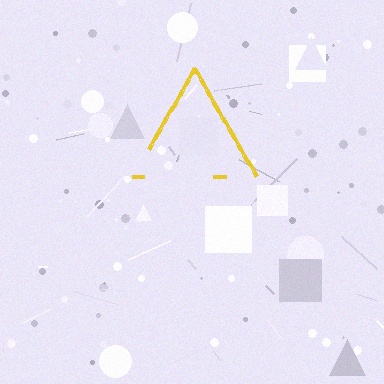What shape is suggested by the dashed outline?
The dashed outline suggests a triangle.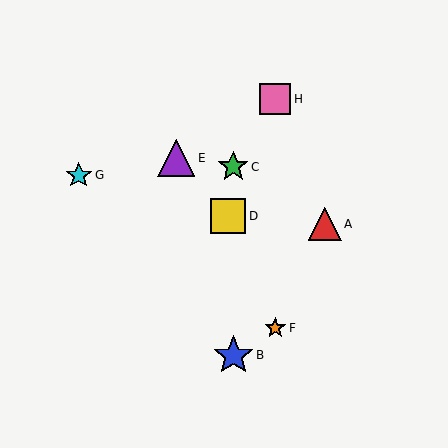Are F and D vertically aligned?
No, F is at x≈275 and D is at x≈228.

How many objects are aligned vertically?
2 objects (F, H) are aligned vertically.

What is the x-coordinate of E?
Object E is at x≈176.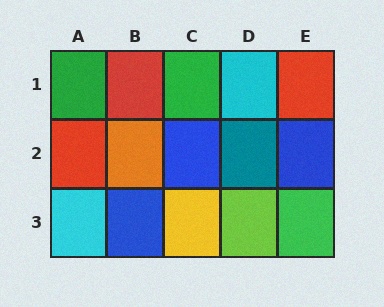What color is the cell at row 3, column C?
Yellow.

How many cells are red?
3 cells are red.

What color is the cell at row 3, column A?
Cyan.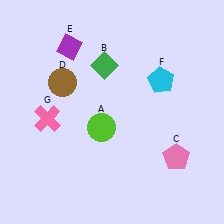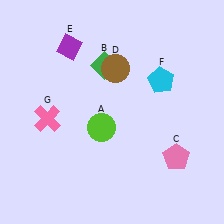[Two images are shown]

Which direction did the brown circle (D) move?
The brown circle (D) moved right.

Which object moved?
The brown circle (D) moved right.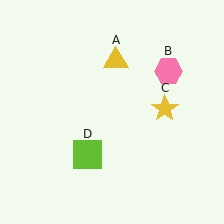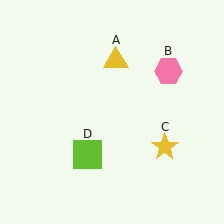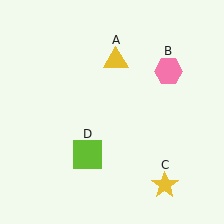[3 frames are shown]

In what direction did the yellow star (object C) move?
The yellow star (object C) moved down.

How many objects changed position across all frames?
1 object changed position: yellow star (object C).